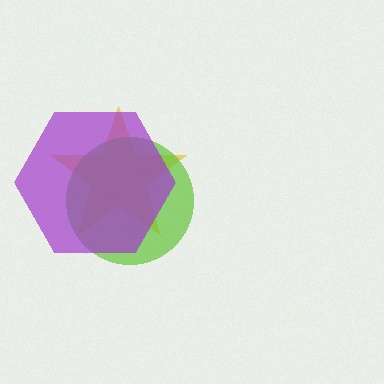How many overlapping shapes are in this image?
There are 3 overlapping shapes in the image.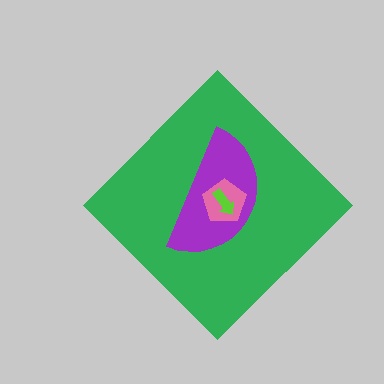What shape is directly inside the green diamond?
The purple semicircle.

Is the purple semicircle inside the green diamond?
Yes.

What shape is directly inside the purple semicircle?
The pink pentagon.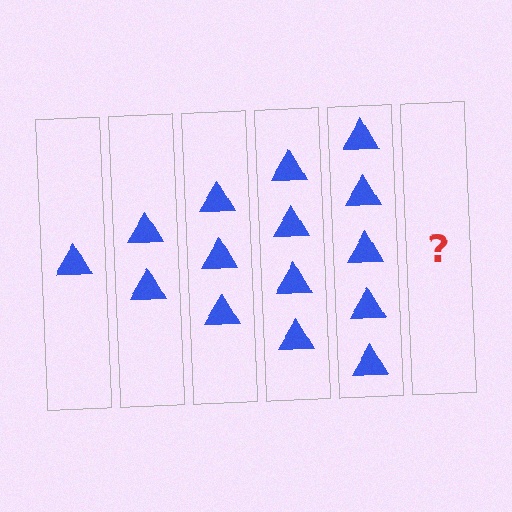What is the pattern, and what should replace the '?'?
The pattern is that each step adds one more triangle. The '?' should be 6 triangles.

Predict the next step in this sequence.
The next step is 6 triangles.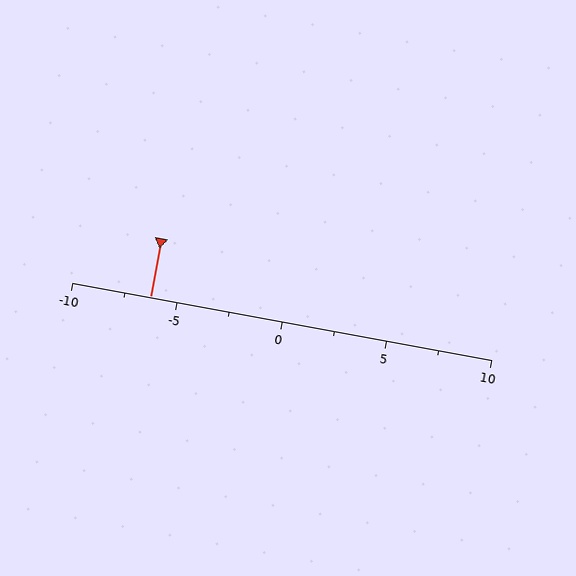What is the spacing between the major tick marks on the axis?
The major ticks are spaced 5 apart.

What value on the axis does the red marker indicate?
The marker indicates approximately -6.2.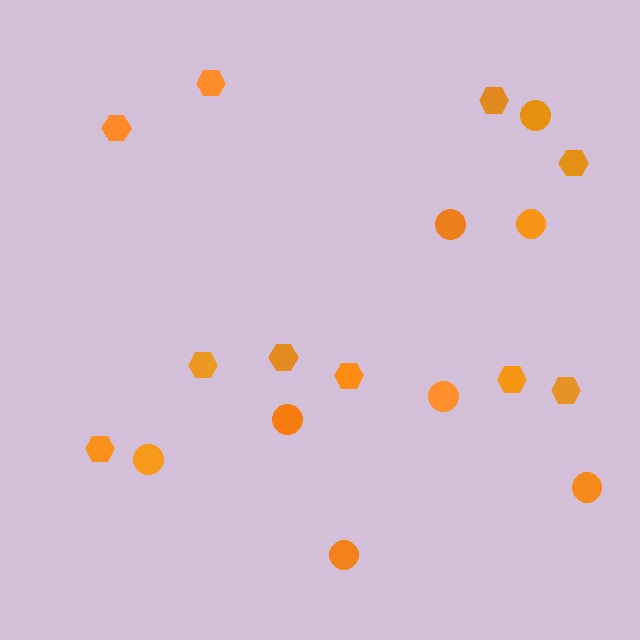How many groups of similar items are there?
There are 2 groups: one group of circles (8) and one group of hexagons (10).